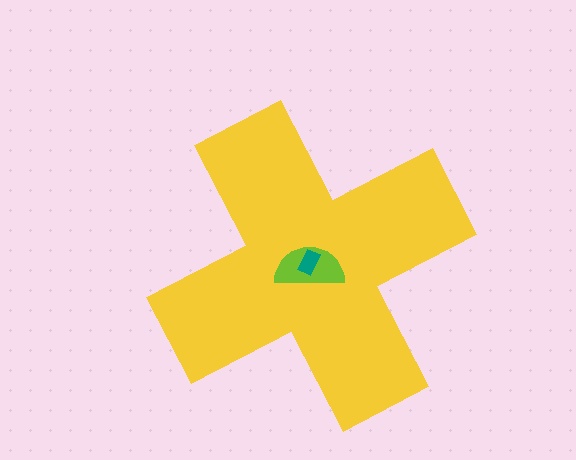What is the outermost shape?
The yellow cross.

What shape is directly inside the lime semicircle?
The teal rectangle.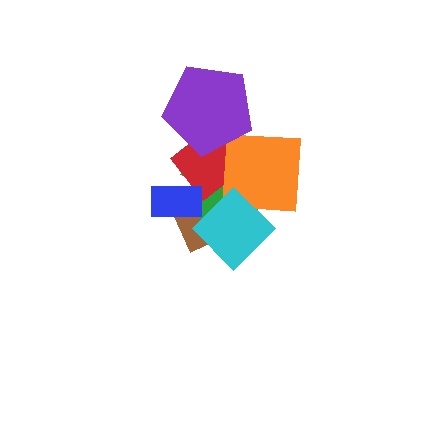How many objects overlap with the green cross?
6 objects overlap with the green cross.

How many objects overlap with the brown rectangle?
3 objects overlap with the brown rectangle.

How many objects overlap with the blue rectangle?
2 objects overlap with the blue rectangle.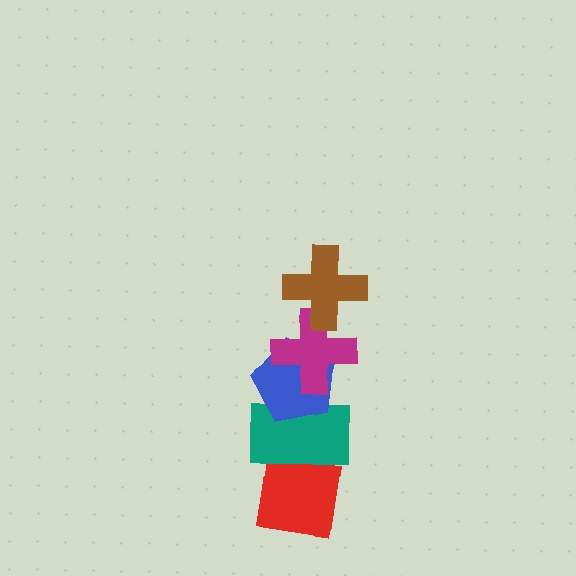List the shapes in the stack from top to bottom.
From top to bottom: the brown cross, the magenta cross, the blue pentagon, the teal rectangle, the red square.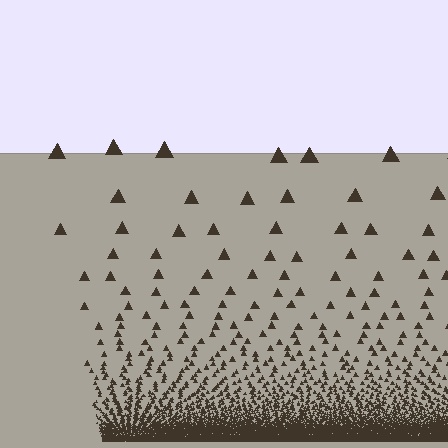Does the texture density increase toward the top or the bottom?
Density increases toward the bottom.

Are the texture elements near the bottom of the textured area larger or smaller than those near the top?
Smaller. The gradient is inverted — elements near the bottom are smaller and denser.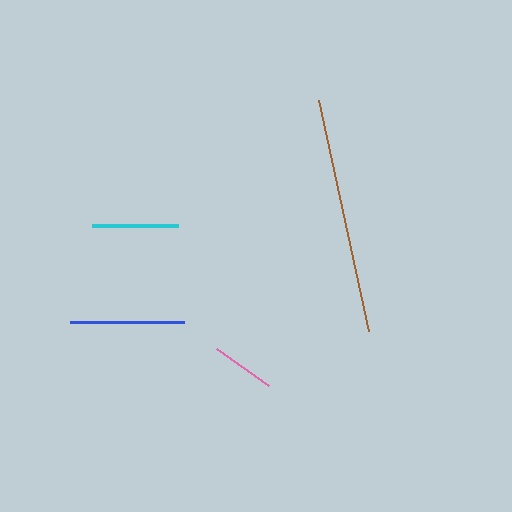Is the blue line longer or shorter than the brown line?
The brown line is longer than the blue line.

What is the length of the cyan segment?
The cyan segment is approximately 86 pixels long.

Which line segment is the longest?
The brown line is the longest at approximately 236 pixels.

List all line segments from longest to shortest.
From longest to shortest: brown, blue, cyan, pink.